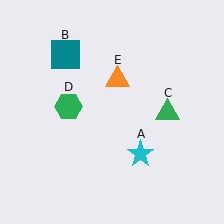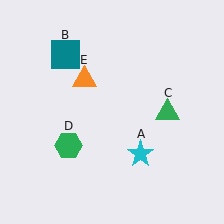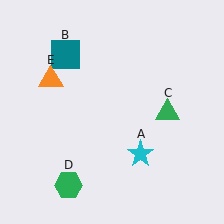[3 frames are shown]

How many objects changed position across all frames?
2 objects changed position: green hexagon (object D), orange triangle (object E).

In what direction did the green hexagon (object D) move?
The green hexagon (object D) moved down.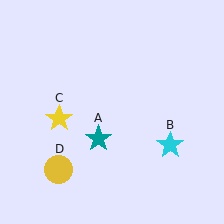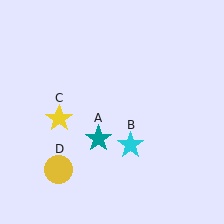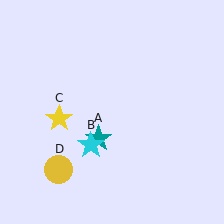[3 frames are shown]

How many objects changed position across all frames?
1 object changed position: cyan star (object B).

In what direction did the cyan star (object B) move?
The cyan star (object B) moved left.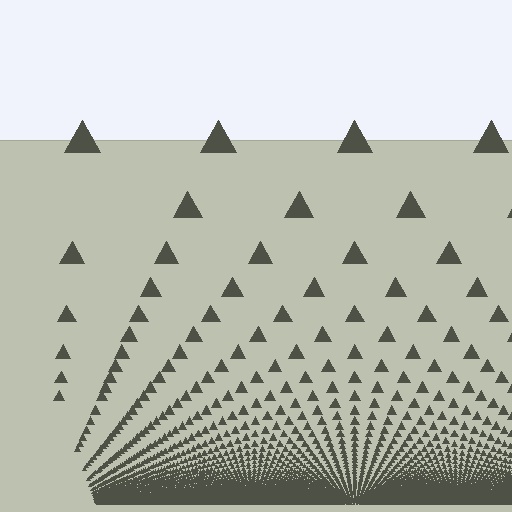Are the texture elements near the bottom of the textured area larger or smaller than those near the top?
Smaller. The gradient is inverted — elements near the bottom are smaller and denser.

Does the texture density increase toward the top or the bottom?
Density increases toward the bottom.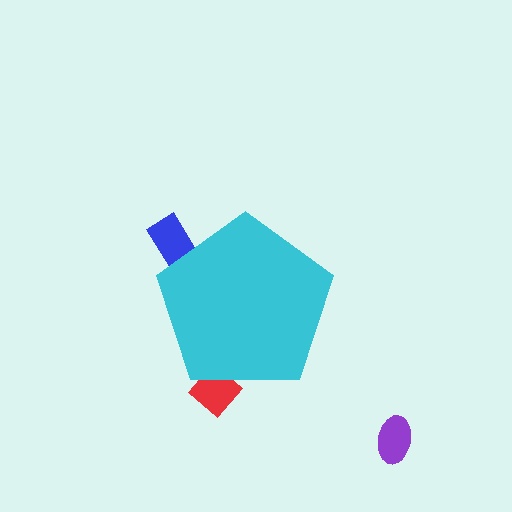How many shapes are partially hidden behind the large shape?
2 shapes are partially hidden.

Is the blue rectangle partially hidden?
Yes, the blue rectangle is partially hidden behind the cyan pentagon.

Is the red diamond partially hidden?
Yes, the red diamond is partially hidden behind the cyan pentagon.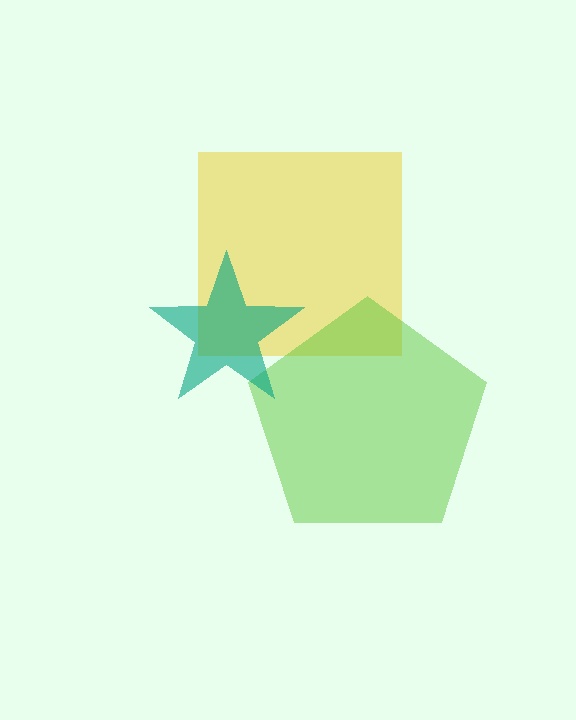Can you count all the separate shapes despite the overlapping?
Yes, there are 3 separate shapes.